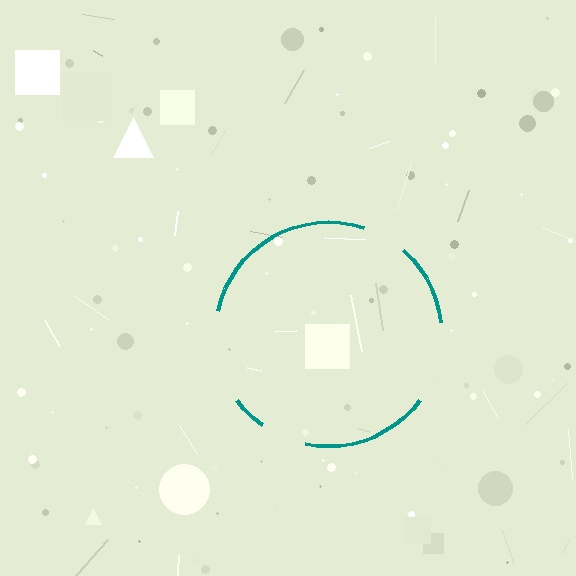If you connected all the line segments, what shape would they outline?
They would outline a circle.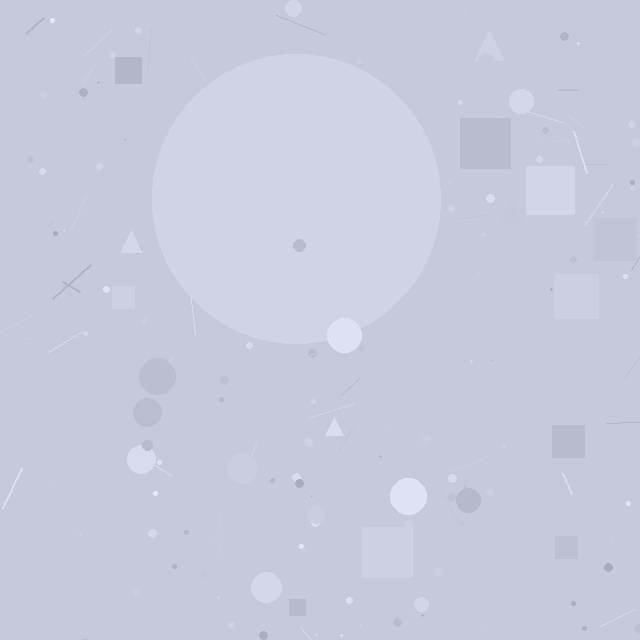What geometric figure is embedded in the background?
A circle is embedded in the background.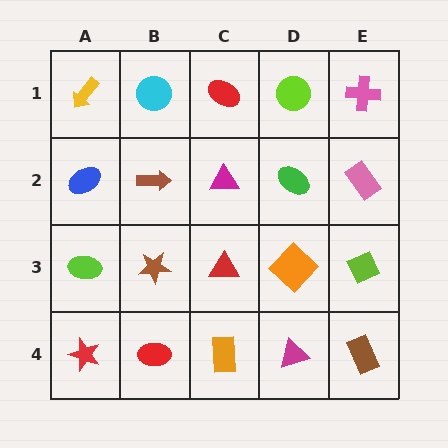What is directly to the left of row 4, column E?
A magenta triangle.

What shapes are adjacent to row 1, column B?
A brown arrow (row 2, column B), a yellow arrow (row 1, column A), a red ellipse (row 1, column C).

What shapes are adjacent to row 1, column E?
A pink rectangle (row 2, column E), a lime circle (row 1, column D).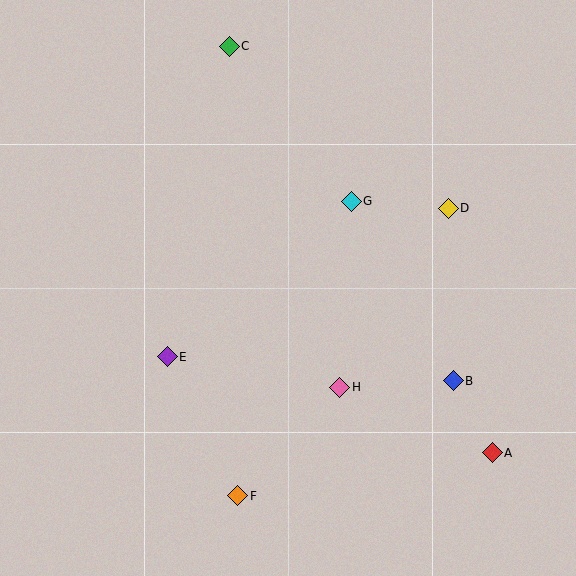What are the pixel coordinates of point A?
Point A is at (492, 453).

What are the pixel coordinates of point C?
Point C is at (229, 46).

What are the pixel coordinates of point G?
Point G is at (351, 201).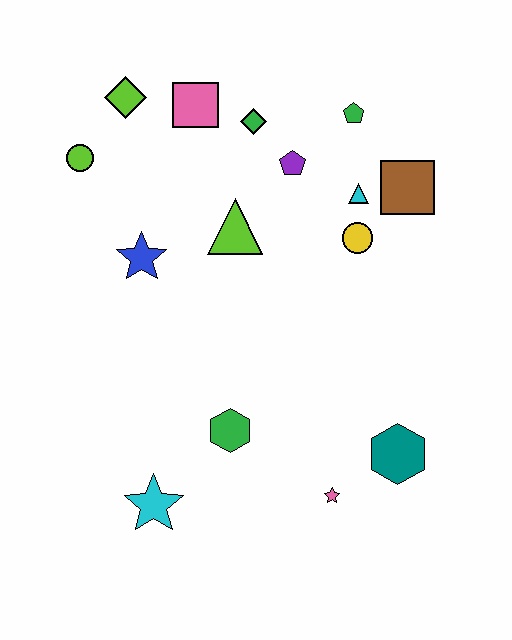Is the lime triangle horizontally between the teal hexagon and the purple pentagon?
No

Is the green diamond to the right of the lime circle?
Yes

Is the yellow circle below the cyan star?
No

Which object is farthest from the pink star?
The lime diamond is farthest from the pink star.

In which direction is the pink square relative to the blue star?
The pink square is above the blue star.